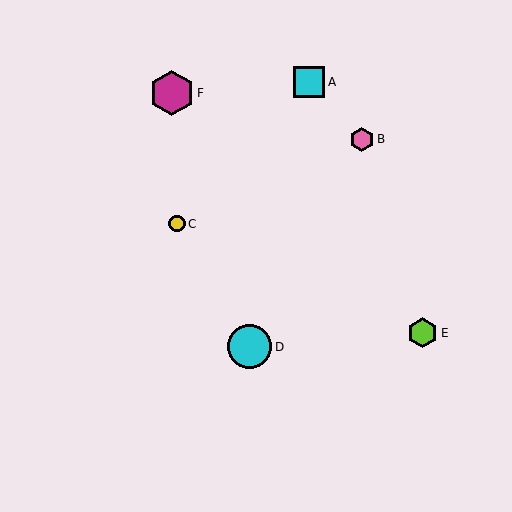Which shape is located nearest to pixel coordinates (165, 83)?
The magenta hexagon (labeled F) at (172, 93) is nearest to that location.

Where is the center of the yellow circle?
The center of the yellow circle is at (177, 224).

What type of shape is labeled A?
Shape A is a cyan square.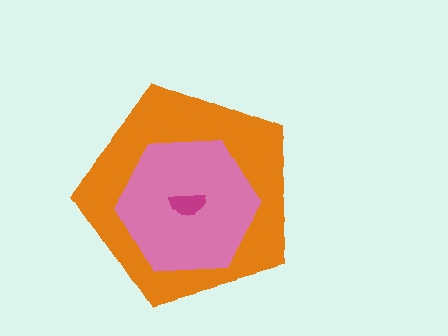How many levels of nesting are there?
3.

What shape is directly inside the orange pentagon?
The pink hexagon.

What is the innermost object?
The magenta semicircle.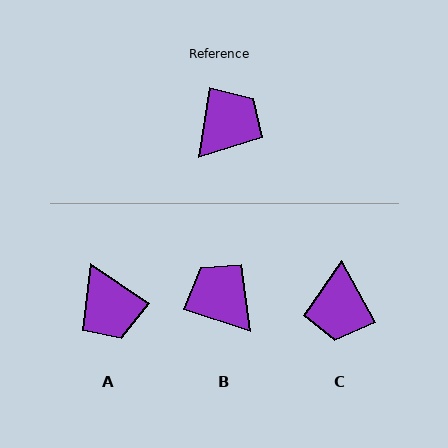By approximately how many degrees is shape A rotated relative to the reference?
Approximately 115 degrees clockwise.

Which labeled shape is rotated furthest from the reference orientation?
C, about 142 degrees away.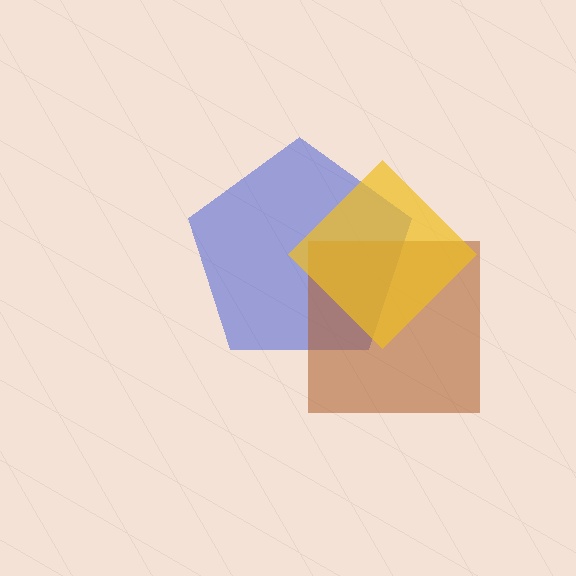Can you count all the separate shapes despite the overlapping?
Yes, there are 3 separate shapes.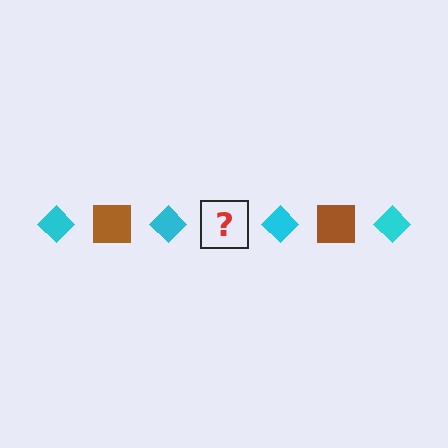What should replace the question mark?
The question mark should be replaced with a brown square.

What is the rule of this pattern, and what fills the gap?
The rule is that the pattern alternates between cyan diamond and brown square. The gap should be filled with a brown square.